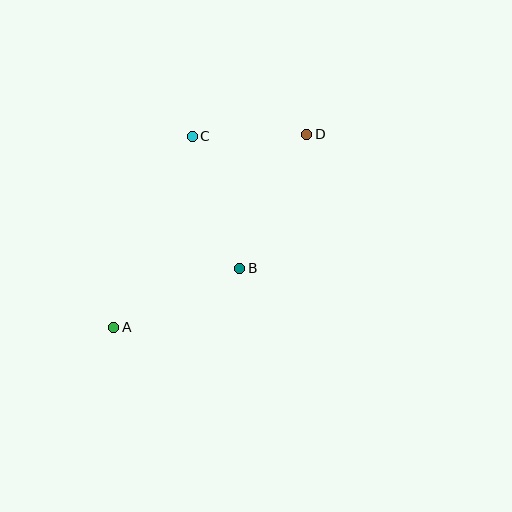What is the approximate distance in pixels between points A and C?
The distance between A and C is approximately 206 pixels.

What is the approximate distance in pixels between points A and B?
The distance between A and B is approximately 139 pixels.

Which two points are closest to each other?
Points C and D are closest to each other.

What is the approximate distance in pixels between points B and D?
The distance between B and D is approximately 150 pixels.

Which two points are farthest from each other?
Points A and D are farthest from each other.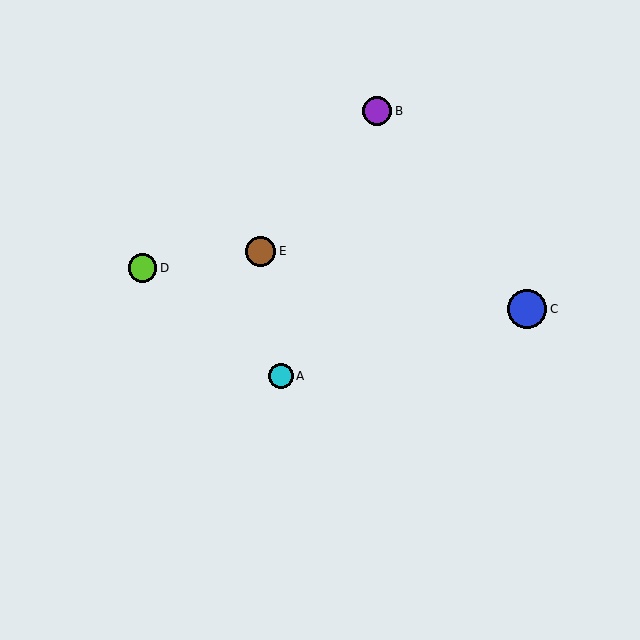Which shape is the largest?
The blue circle (labeled C) is the largest.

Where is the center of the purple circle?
The center of the purple circle is at (377, 111).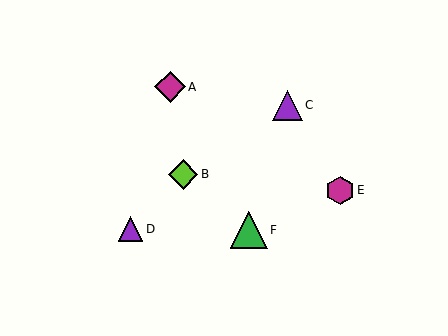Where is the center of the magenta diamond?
The center of the magenta diamond is at (170, 87).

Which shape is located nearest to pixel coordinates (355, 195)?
The magenta hexagon (labeled E) at (340, 190) is nearest to that location.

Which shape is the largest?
The green triangle (labeled F) is the largest.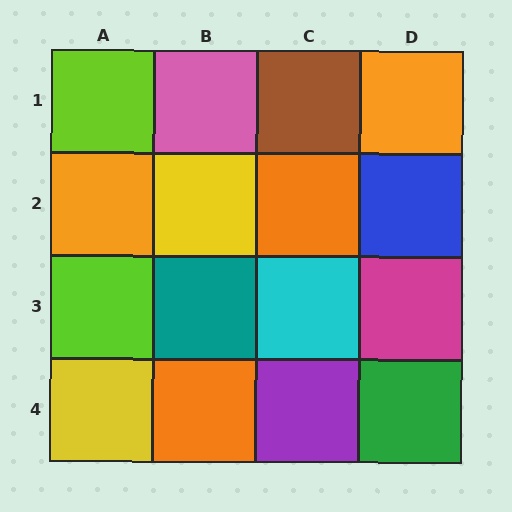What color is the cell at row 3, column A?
Lime.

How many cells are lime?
2 cells are lime.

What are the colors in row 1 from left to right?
Lime, pink, brown, orange.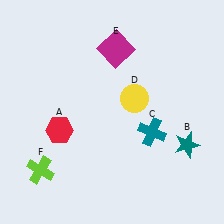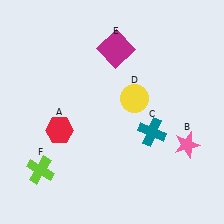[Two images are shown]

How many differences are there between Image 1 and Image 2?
There is 1 difference between the two images.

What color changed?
The star (B) changed from teal in Image 1 to pink in Image 2.